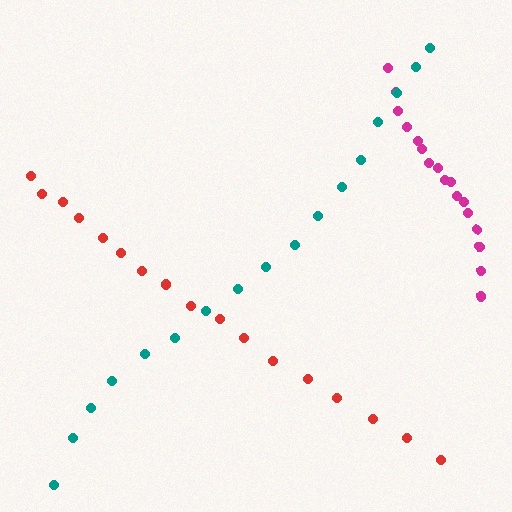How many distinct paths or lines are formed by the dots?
There are 3 distinct paths.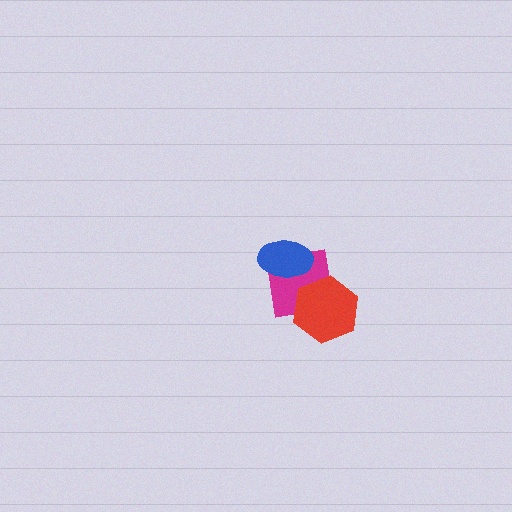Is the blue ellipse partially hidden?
No, no other shape covers it.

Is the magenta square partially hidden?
Yes, it is partially covered by another shape.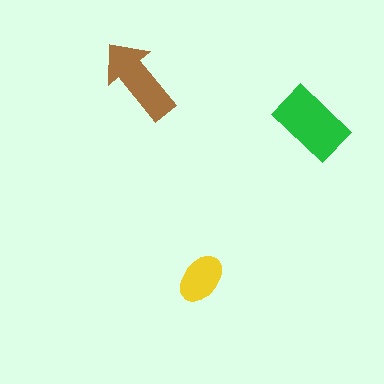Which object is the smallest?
The yellow ellipse.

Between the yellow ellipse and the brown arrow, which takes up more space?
The brown arrow.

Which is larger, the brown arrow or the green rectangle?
The green rectangle.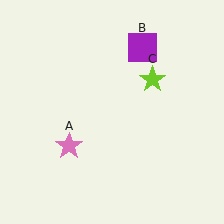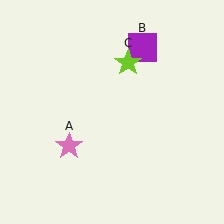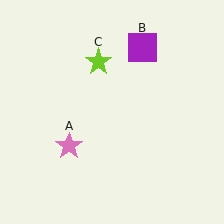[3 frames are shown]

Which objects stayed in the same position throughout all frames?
Pink star (object A) and purple square (object B) remained stationary.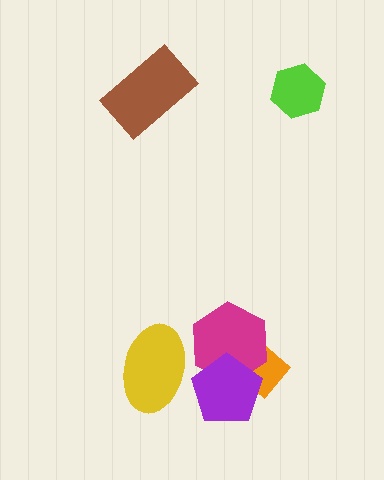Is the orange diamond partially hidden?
Yes, it is partially covered by another shape.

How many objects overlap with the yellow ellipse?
0 objects overlap with the yellow ellipse.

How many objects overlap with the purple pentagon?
2 objects overlap with the purple pentagon.